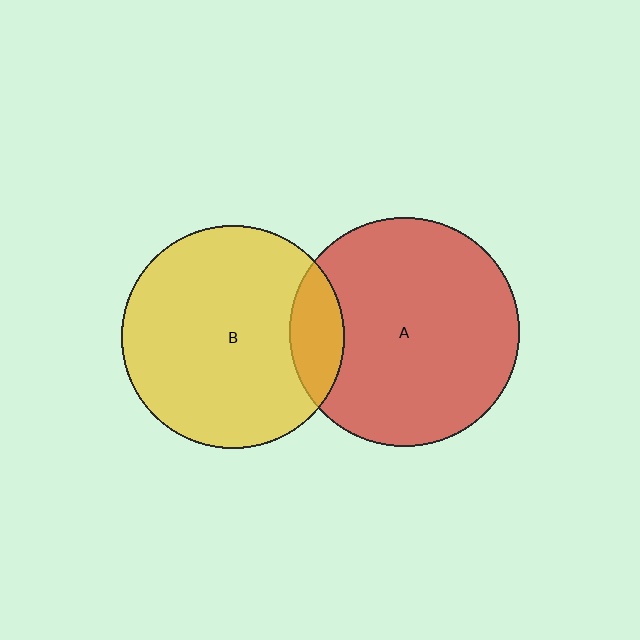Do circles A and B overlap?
Yes.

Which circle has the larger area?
Circle A (red).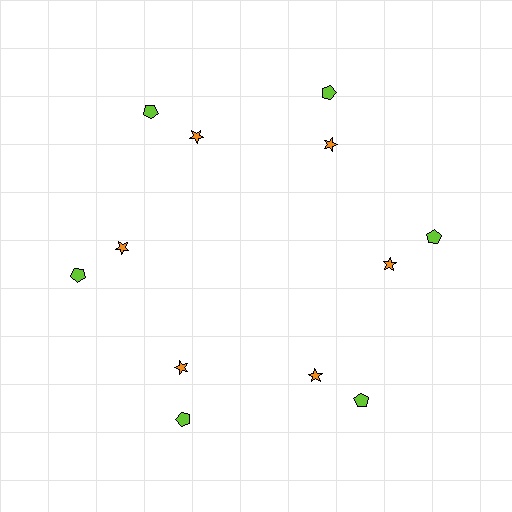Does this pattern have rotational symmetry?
Yes, this pattern has 6-fold rotational symmetry. It looks the same after rotating 60 degrees around the center.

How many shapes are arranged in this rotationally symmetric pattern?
There are 12 shapes, arranged in 6 groups of 2.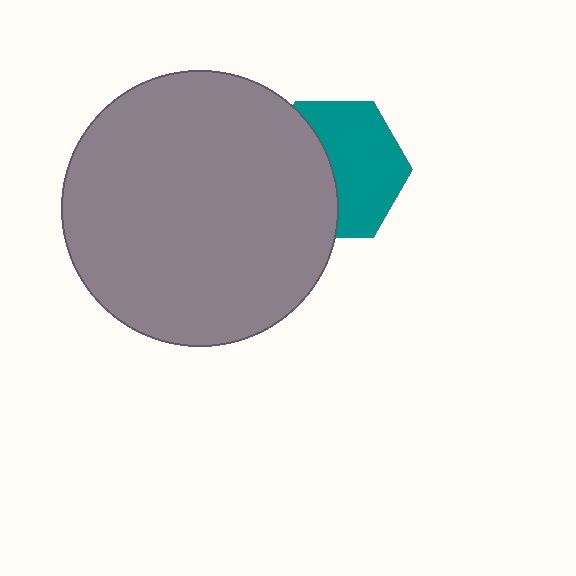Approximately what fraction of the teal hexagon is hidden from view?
Roughly 44% of the teal hexagon is hidden behind the gray circle.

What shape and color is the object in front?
The object in front is a gray circle.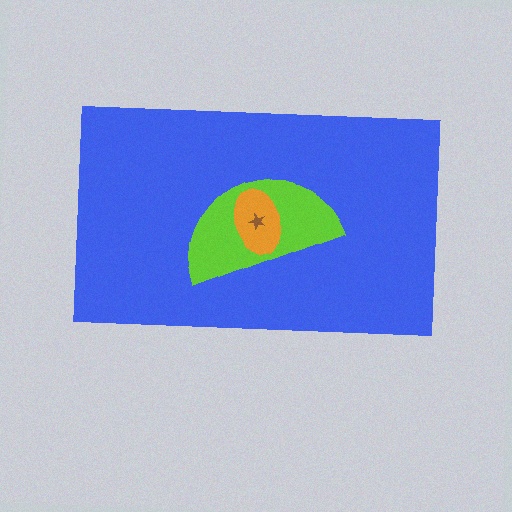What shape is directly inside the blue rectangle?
The lime semicircle.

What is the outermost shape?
The blue rectangle.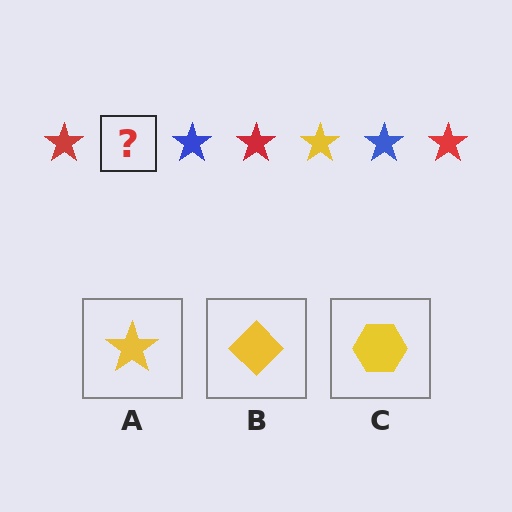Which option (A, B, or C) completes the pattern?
A.